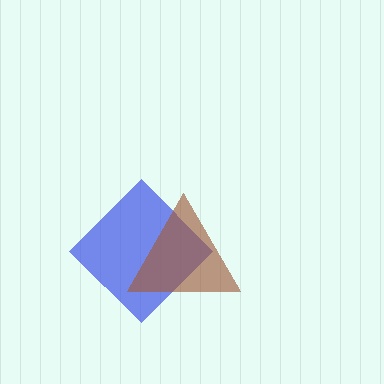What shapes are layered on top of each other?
The layered shapes are: a blue diamond, a brown triangle.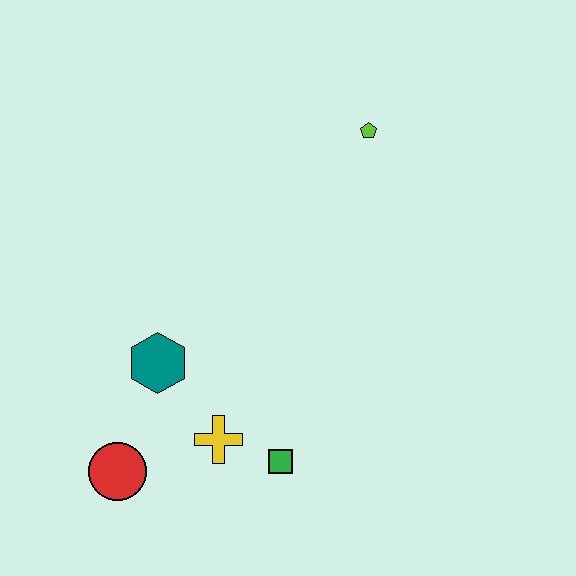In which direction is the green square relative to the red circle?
The green square is to the right of the red circle.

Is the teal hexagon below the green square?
No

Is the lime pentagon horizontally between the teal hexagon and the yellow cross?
No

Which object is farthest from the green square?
The lime pentagon is farthest from the green square.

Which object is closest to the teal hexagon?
The yellow cross is closest to the teal hexagon.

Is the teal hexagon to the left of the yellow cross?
Yes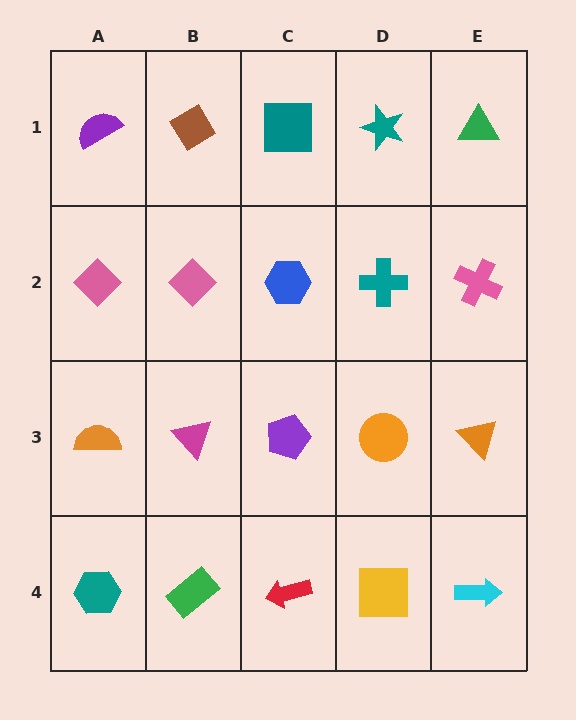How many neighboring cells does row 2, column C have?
4.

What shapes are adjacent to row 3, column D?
A teal cross (row 2, column D), a yellow square (row 4, column D), a purple pentagon (row 3, column C), an orange triangle (row 3, column E).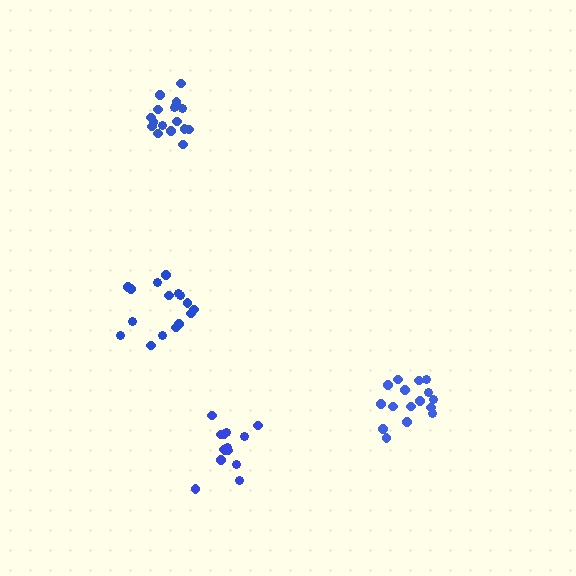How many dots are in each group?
Group 1: 16 dots, Group 2: 17 dots, Group 3: 16 dots, Group 4: 14 dots (63 total).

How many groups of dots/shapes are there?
There are 4 groups.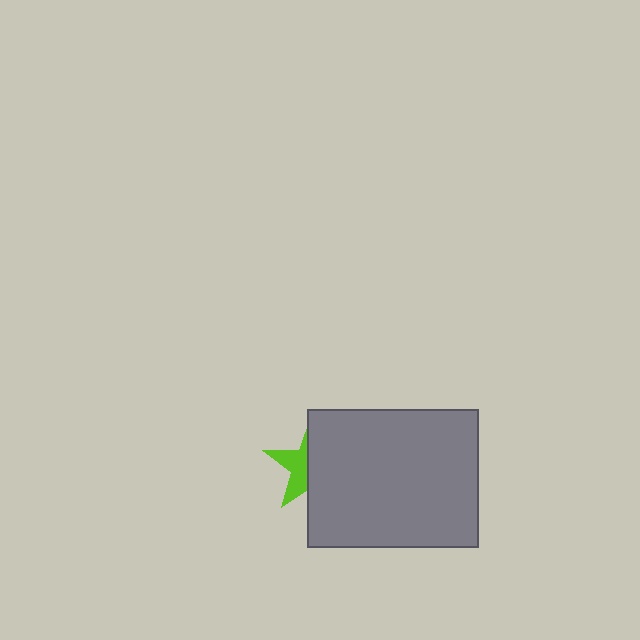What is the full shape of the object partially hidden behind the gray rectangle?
The partially hidden object is a lime star.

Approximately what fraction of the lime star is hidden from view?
Roughly 58% of the lime star is hidden behind the gray rectangle.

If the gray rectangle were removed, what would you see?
You would see the complete lime star.